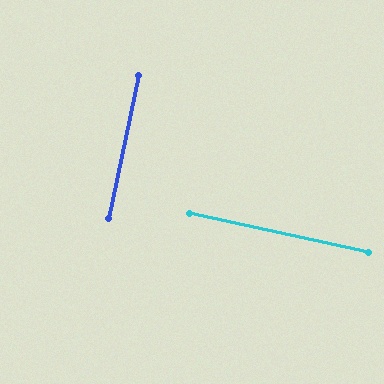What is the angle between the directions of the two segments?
Approximately 90 degrees.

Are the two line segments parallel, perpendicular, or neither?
Perpendicular — they meet at approximately 90°.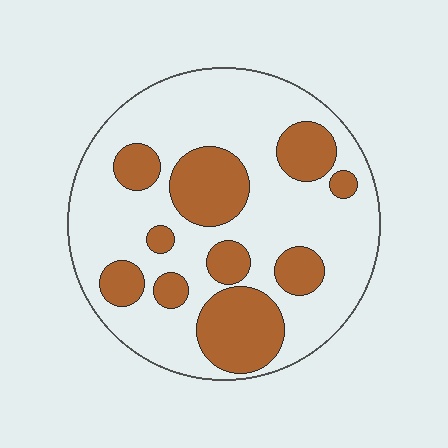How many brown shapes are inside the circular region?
10.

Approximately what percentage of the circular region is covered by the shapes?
Approximately 30%.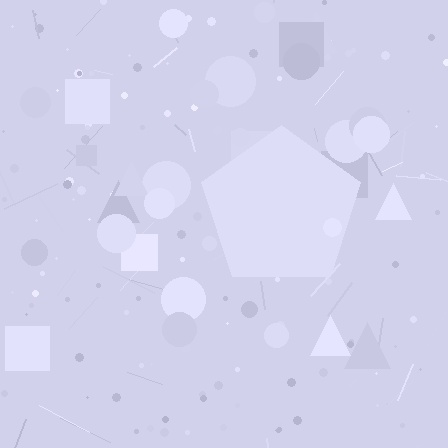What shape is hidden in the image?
A pentagon is hidden in the image.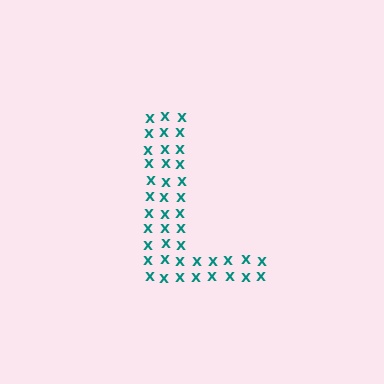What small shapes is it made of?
It is made of small letter X's.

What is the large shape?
The large shape is the letter L.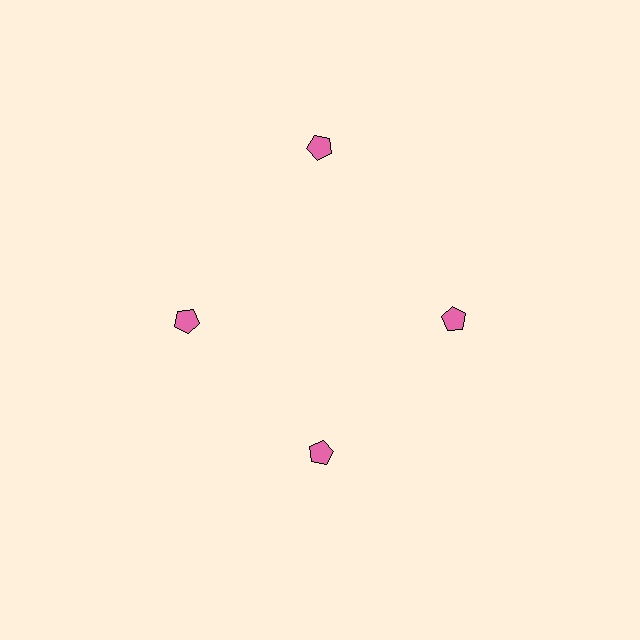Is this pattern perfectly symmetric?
No. The 4 pink pentagons are arranged in a ring, but one element near the 12 o'clock position is pushed outward from the center, breaking the 4-fold rotational symmetry.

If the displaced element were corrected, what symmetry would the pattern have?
It would have 4-fold rotational symmetry — the pattern would map onto itself every 90 degrees.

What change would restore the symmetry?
The symmetry would be restored by moving it inward, back onto the ring so that all 4 pentagons sit at equal angles and equal distance from the center.